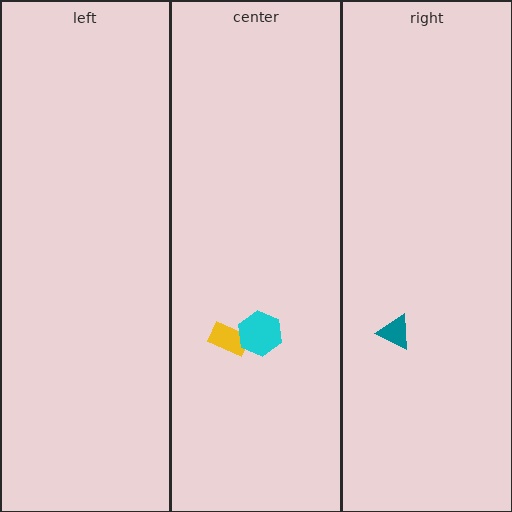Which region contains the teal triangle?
The right region.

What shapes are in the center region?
The yellow rectangle, the cyan hexagon.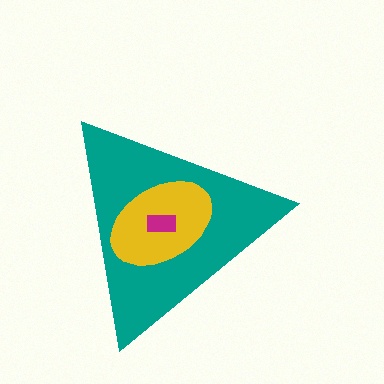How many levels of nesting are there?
3.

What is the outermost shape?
The teal triangle.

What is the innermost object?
The magenta rectangle.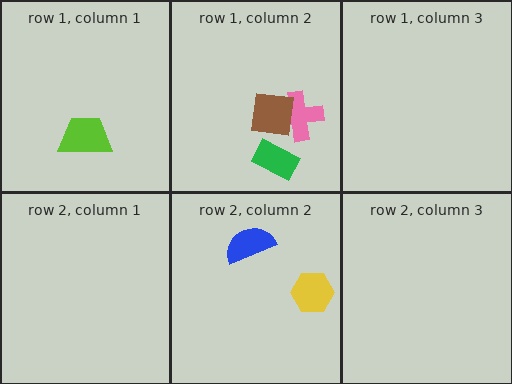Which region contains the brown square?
The row 1, column 2 region.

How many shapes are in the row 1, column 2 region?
3.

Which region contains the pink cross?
The row 1, column 2 region.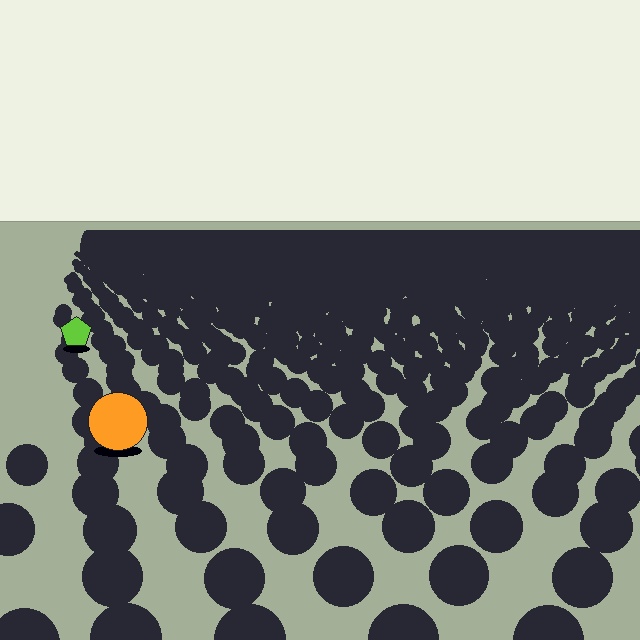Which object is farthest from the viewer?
The lime pentagon is farthest from the viewer. It appears smaller and the ground texture around it is denser.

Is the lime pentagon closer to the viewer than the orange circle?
No. The orange circle is closer — you can tell from the texture gradient: the ground texture is coarser near it.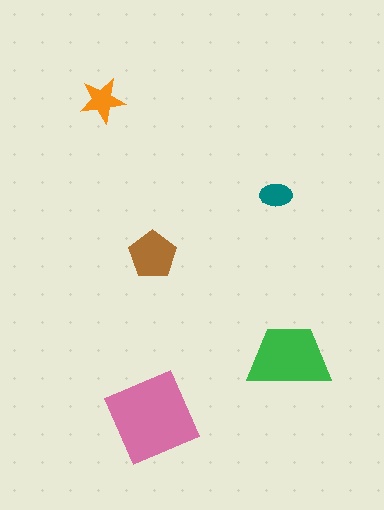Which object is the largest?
The pink diamond.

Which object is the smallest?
The teal ellipse.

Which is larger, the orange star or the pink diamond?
The pink diamond.